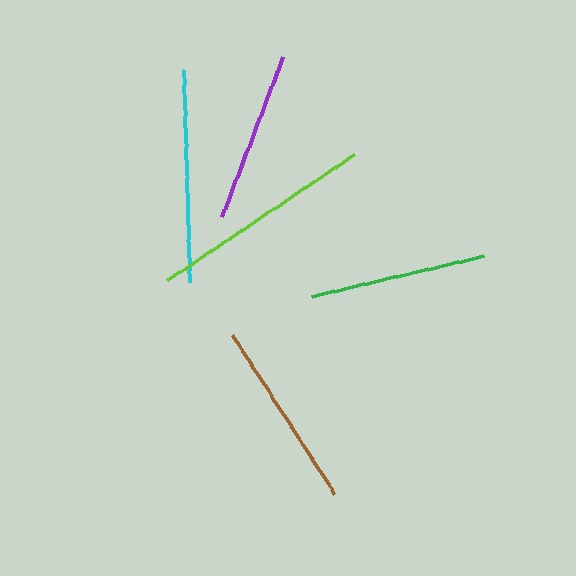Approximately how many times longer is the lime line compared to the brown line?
The lime line is approximately 1.2 times the length of the brown line.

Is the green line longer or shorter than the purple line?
The green line is longer than the purple line.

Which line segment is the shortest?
The purple line is the shortest at approximately 171 pixels.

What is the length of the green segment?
The green segment is approximately 177 pixels long.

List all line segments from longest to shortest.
From longest to shortest: lime, cyan, brown, green, purple.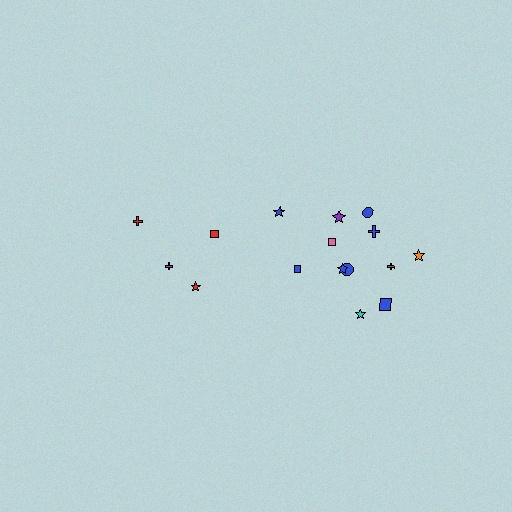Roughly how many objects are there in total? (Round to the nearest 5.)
Roughly 15 objects in total.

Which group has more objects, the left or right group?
The right group.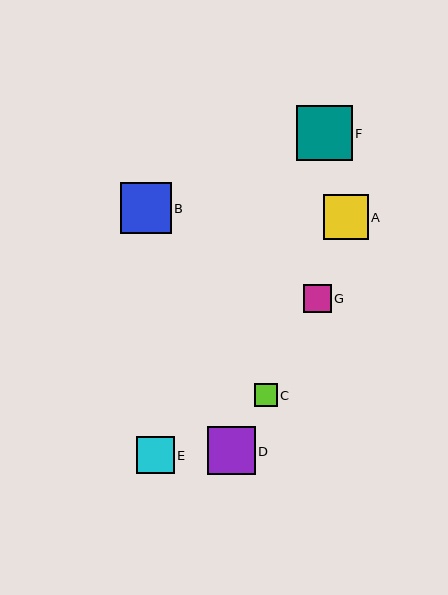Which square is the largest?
Square F is the largest with a size of approximately 55 pixels.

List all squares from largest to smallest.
From largest to smallest: F, B, D, A, E, G, C.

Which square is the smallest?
Square C is the smallest with a size of approximately 23 pixels.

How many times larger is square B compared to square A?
Square B is approximately 1.1 times the size of square A.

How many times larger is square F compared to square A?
Square F is approximately 1.2 times the size of square A.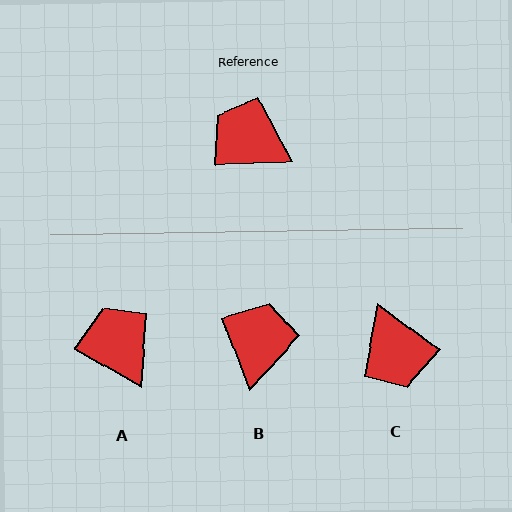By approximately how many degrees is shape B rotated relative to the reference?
Approximately 71 degrees clockwise.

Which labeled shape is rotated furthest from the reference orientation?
C, about 142 degrees away.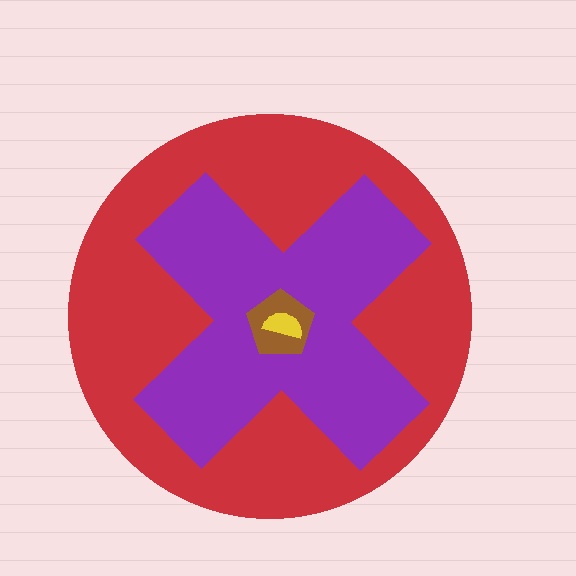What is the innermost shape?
The yellow semicircle.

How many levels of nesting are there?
4.